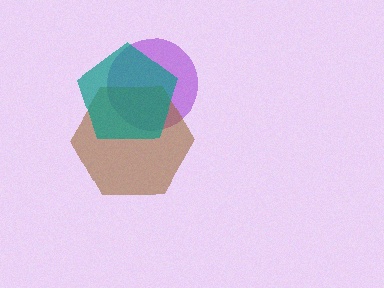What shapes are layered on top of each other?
The layered shapes are: a purple circle, a brown hexagon, a teal pentagon.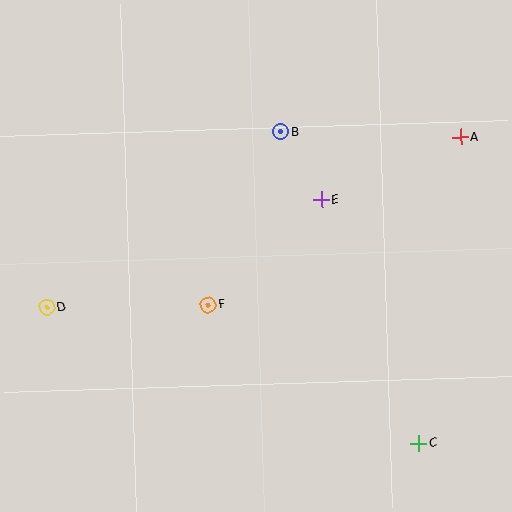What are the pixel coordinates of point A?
Point A is at (461, 137).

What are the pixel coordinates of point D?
Point D is at (47, 307).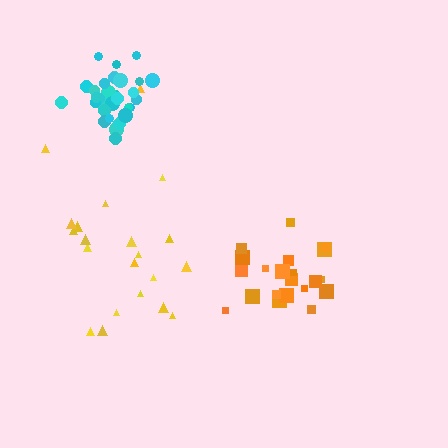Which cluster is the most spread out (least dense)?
Yellow.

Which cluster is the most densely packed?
Cyan.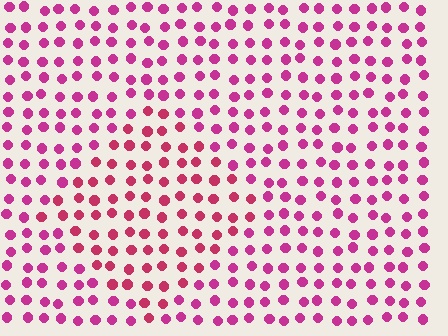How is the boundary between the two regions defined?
The boundary is defined purely by a slight shift in hue (about 20 degrees). Spacing, size, and orientation are identical on both sides.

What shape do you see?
I see a diamond.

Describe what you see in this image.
The image is filled with small magenta elements in a uniform arrangement. A diamond-shaped region is visible where the elements are tinted to a slightly different hue, forming a subtle color boundary.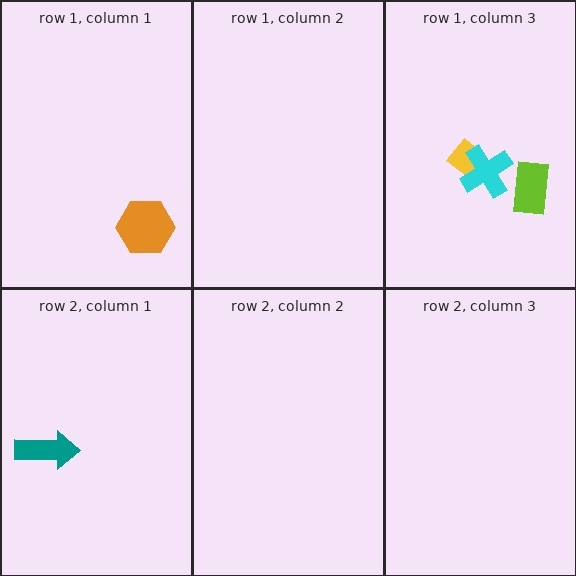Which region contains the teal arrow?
The row 2, column 1 region.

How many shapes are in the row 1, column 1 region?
1.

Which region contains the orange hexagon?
The row 1, column 1 region.